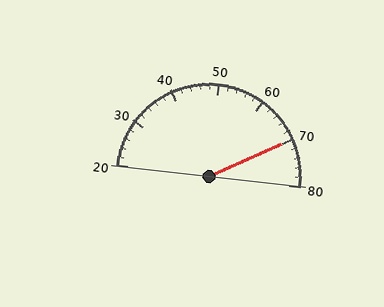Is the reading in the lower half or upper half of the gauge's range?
The reading is in the upper half of the range (20 to 80).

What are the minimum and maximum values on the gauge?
The gauge ranges from 20 to 80.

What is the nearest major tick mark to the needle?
The nearest major tick mark is 70.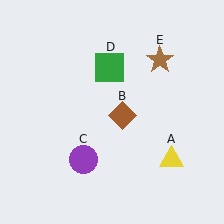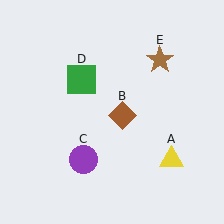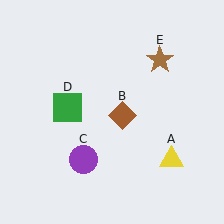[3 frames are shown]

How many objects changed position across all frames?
1 object changed position: green square (object D).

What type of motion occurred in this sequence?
The green square (object D) rotated counterclockwise around the center of the scene.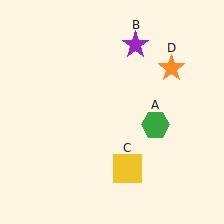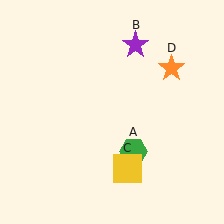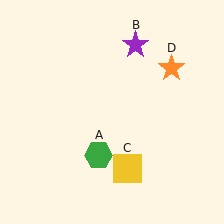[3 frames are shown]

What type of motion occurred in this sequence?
The green hexagon (object A) rotated clockwise around the center of the scene.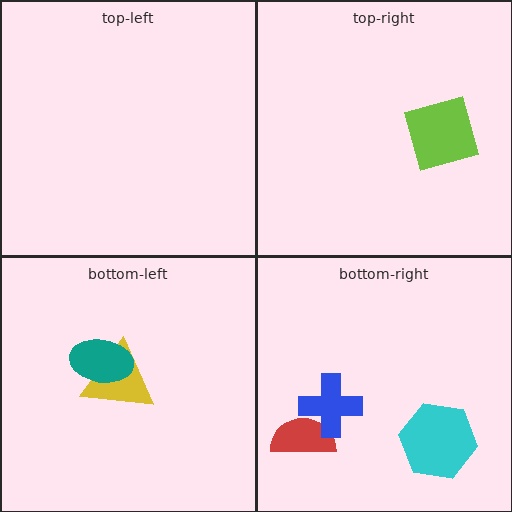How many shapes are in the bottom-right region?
3.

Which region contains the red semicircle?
The bottom-right region.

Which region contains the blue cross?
The bottom-right region.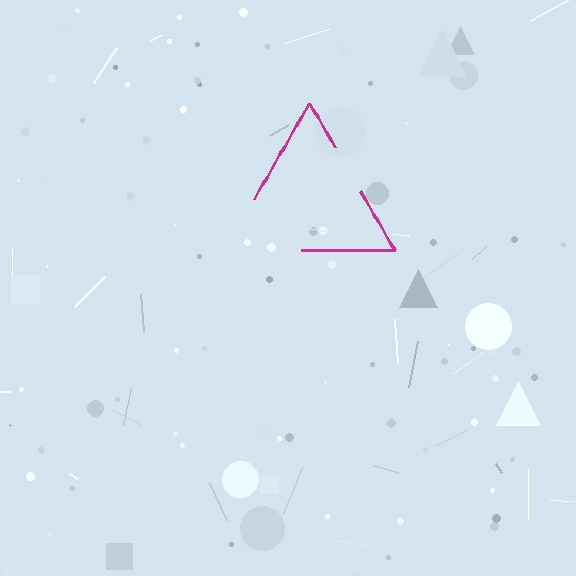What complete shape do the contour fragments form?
The contour fragments form a triangle.